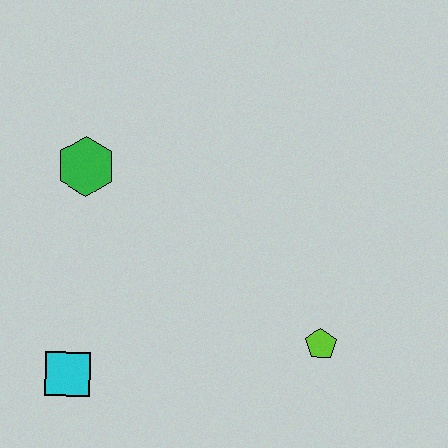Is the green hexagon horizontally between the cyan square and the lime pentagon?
Yes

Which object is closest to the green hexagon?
The cyan square is closest to the green hexagon.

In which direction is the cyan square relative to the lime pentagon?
The cyan square is to the left of the lime pentagon.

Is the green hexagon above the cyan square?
Yes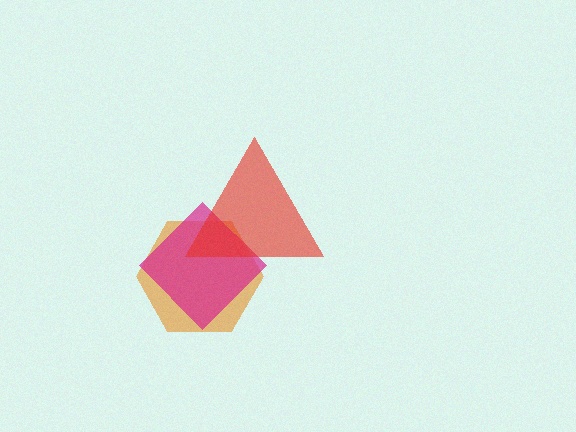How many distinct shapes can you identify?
There are 3 distinct shapes: an orange hexagon, a magenta diamond, a red triangle.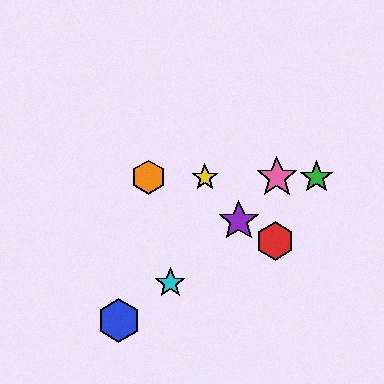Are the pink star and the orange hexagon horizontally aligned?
Yes, both are at y≈177.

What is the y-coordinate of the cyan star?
The cyan star is at y≈283.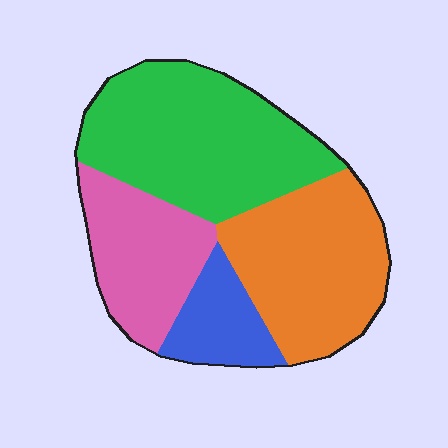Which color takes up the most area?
Green, at roughly 35%.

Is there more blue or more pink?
Pink.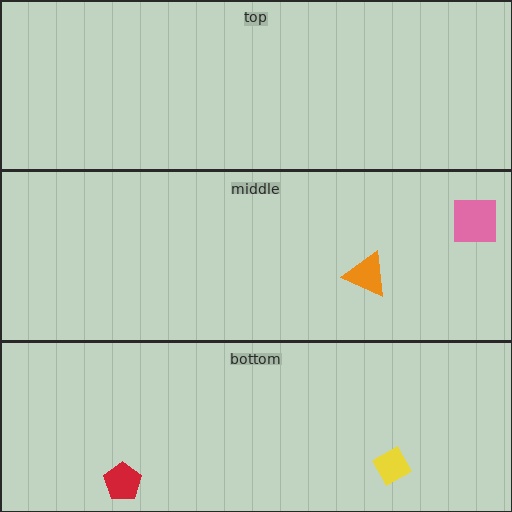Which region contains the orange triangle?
The middle region.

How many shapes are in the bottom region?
2.